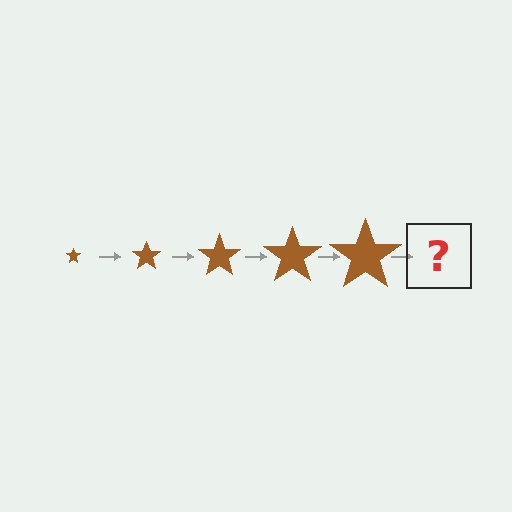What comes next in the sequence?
The next element should be a brown star, larger than the previous one.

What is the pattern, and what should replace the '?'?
The pattern is that the star gets progressively larger each step. The '?' should be a brown star, larger than the previous one.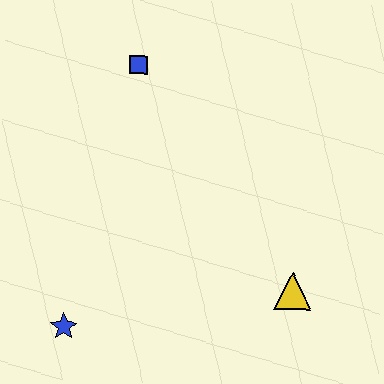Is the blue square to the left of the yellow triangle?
Yes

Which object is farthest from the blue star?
The blue square is farthest from the blue star.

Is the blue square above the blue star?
Yes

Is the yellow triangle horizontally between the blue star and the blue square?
No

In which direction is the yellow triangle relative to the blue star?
The yellow triangle is to the right of the blue star.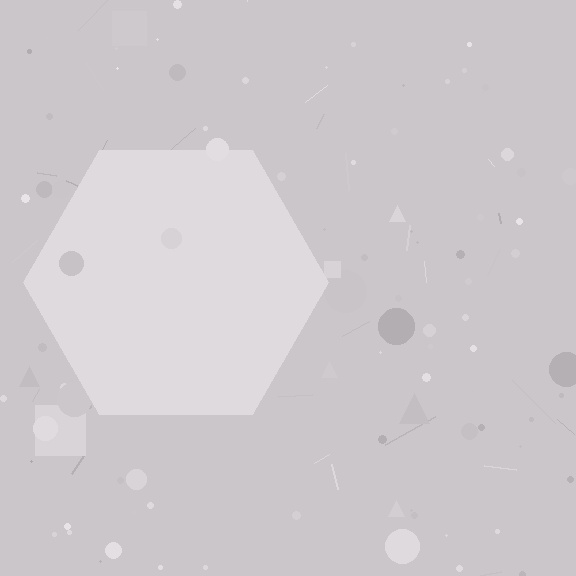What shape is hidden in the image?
A hexagon is hidden in the image.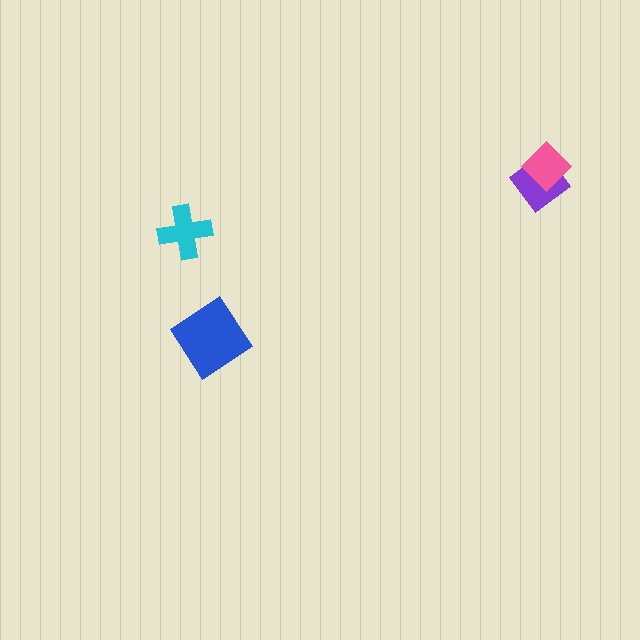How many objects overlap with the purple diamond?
1 object overlaps with the purple diamond.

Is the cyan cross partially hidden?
No, no other shape covers it.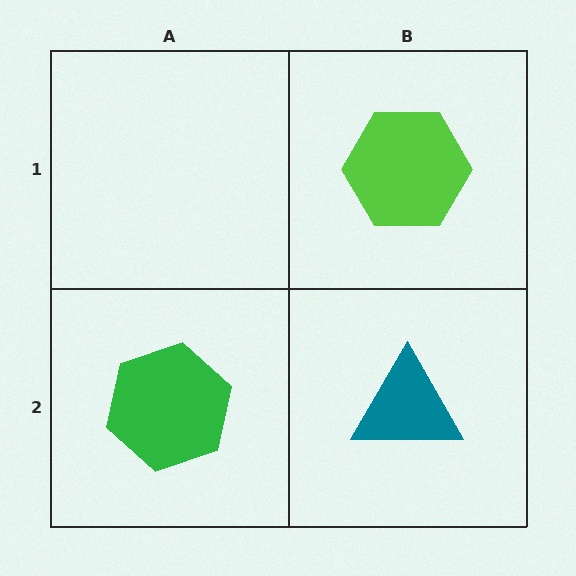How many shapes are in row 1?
1 shape.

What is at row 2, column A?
A green hexagon.